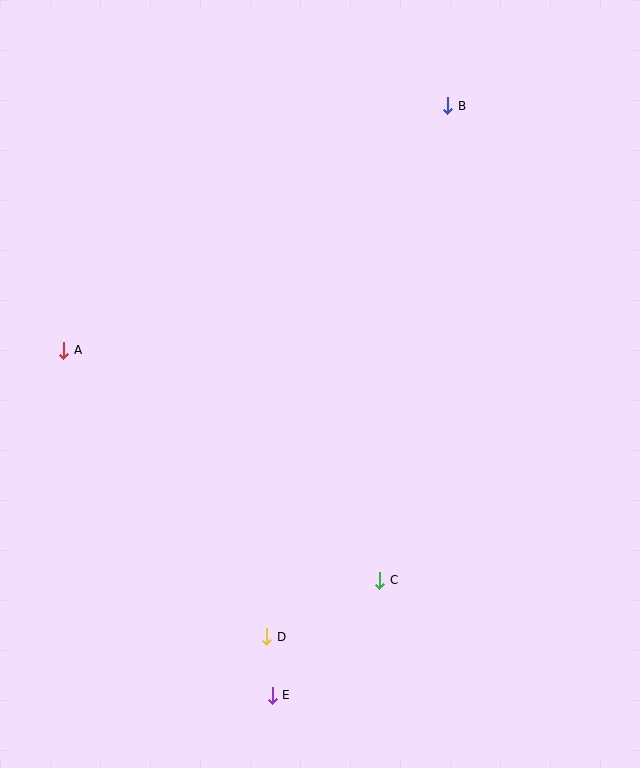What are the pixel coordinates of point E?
Point E is at (272, 695).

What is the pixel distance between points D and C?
The distance between D and C is 126 pixels.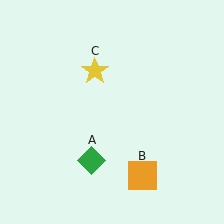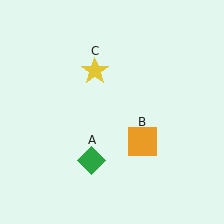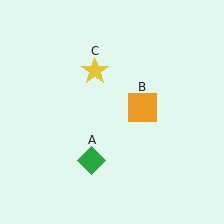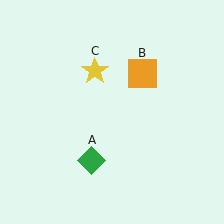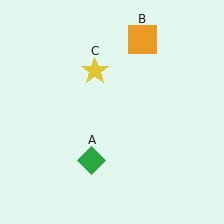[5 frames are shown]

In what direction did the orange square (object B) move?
The orange square (object B) moved up.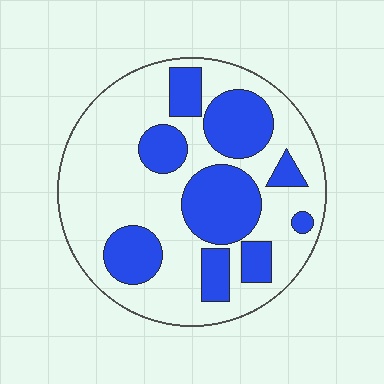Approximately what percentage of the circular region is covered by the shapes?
Approximately 35%.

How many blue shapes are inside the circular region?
9.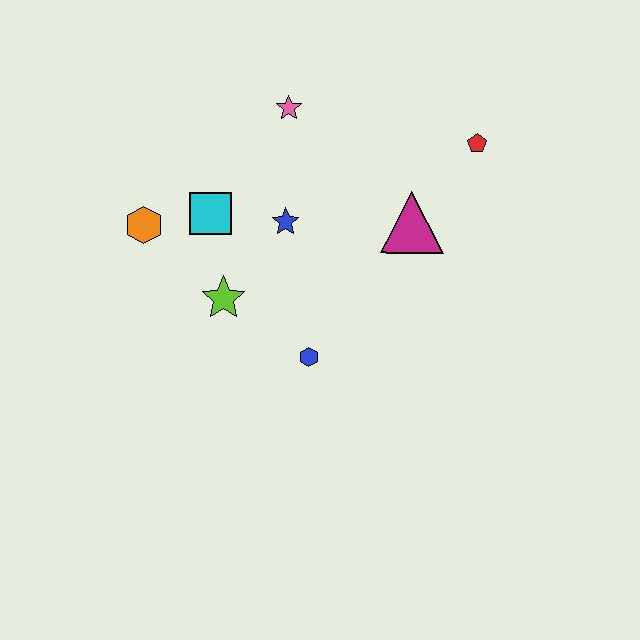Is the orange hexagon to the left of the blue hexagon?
Yes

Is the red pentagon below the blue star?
No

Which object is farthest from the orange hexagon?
The red pentagon is farthest from the orange hexagon.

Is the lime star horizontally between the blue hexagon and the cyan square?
Yes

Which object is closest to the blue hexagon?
The lime star is closest to the blue hexagon.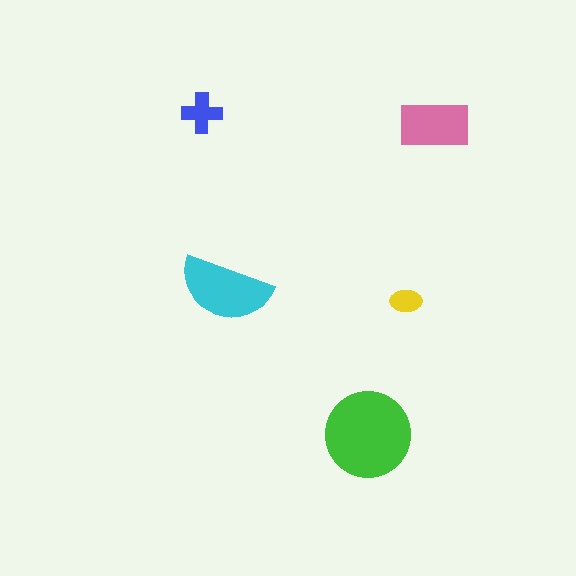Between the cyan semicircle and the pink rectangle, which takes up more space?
The cyan semicircle.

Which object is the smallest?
The yellow ellipse.